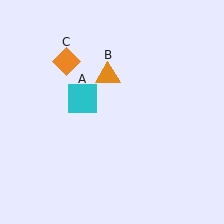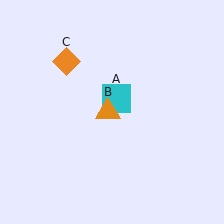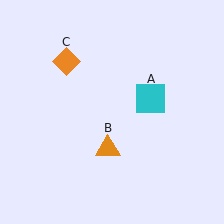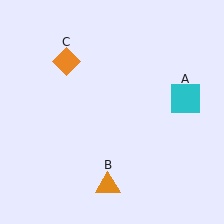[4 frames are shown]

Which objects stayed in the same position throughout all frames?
Orange diamond (object C) remained stationary.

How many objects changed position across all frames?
2 objects changed position: cyan square (object A), orange triangle (object B).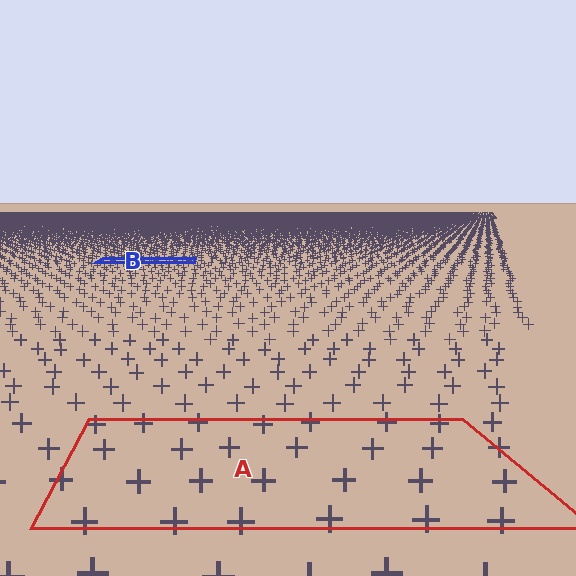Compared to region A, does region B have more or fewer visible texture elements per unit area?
Region B has more texture elements per unit area — they are packed more densely because it is farther away.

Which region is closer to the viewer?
Region A is closer. The texture elements there are larger and more spread out.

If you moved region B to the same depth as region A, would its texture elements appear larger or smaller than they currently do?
They would appear larger. At a closer depth, the same texture elements are projected at a bigger on-screen size.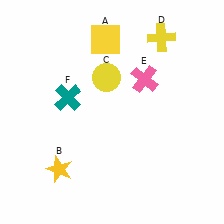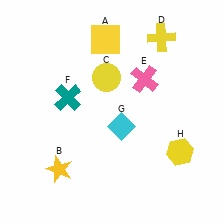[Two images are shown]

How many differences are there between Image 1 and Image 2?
There are 2 differences between the two images.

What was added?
A cyan diamond (G), a yellow hexagon (H) were added in Image 2.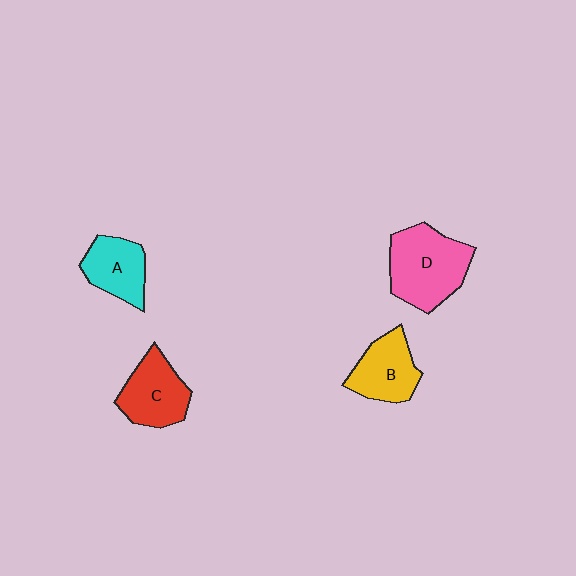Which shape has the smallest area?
Shape A (cyan).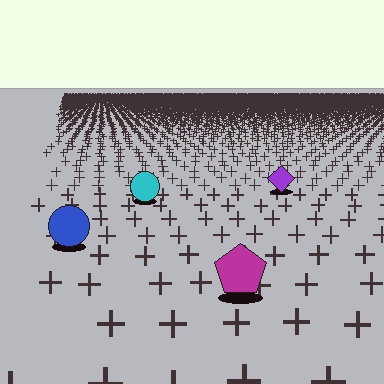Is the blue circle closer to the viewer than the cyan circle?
Yes. The blue circle is closer — you can tell from the texture gradient: the ground texture is coarser near it.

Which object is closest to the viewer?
The magenta pentagon is closest. The texture marks near it are larger and more spread out.